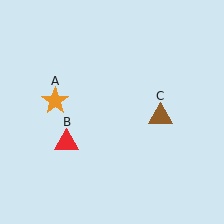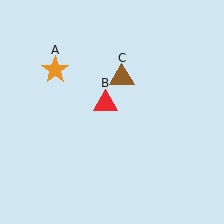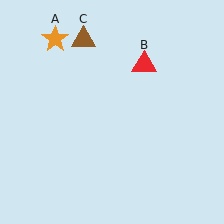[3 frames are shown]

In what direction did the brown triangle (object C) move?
The brown triangle (object C) moved up and to the left.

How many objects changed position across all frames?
3 objects changed position: orange star (object A), red triangle (object B), brown triangle (object C).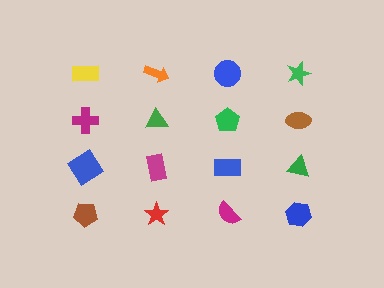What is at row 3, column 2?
A magenta rectangle.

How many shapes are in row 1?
4 shapes.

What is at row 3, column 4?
A green triangle.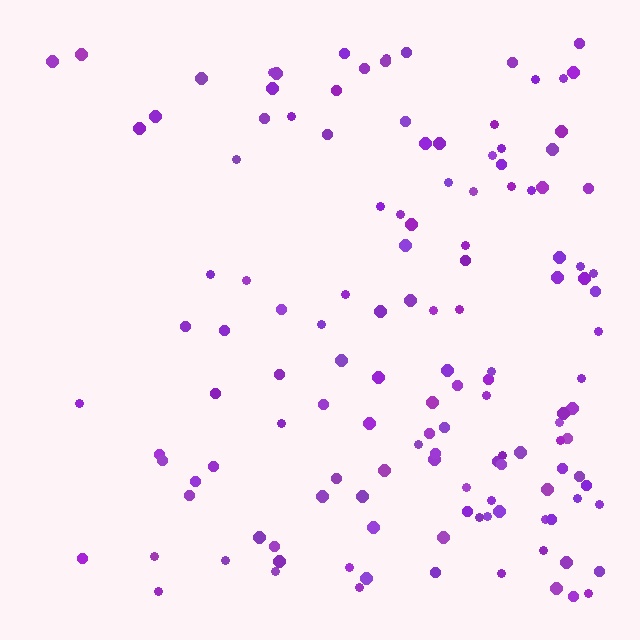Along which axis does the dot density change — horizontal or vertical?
Horizontal.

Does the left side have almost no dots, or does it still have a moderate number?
Still a moderate number, just noticeably fewer than the right.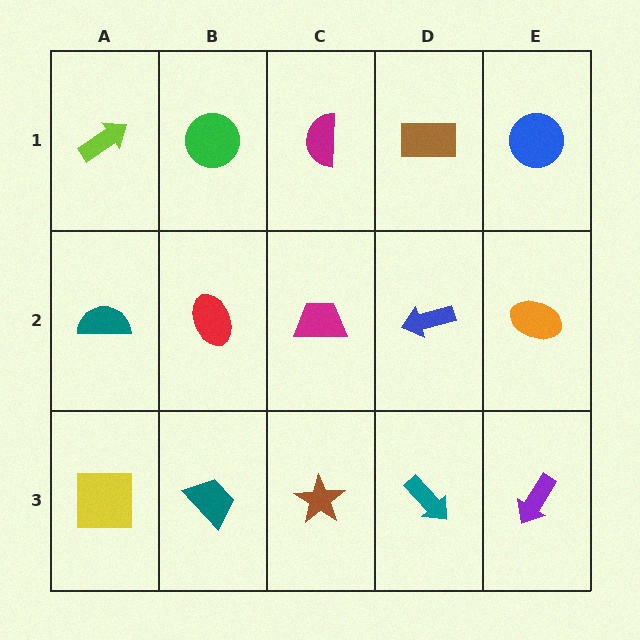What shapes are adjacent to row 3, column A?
A teal semicircle (row 2, column A), a teal trapezoid (row 3, column B).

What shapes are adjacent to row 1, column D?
A blue arrow (row 2, column D), a magenta semicircle (row 1, column C), a blue circle (row 1, column E).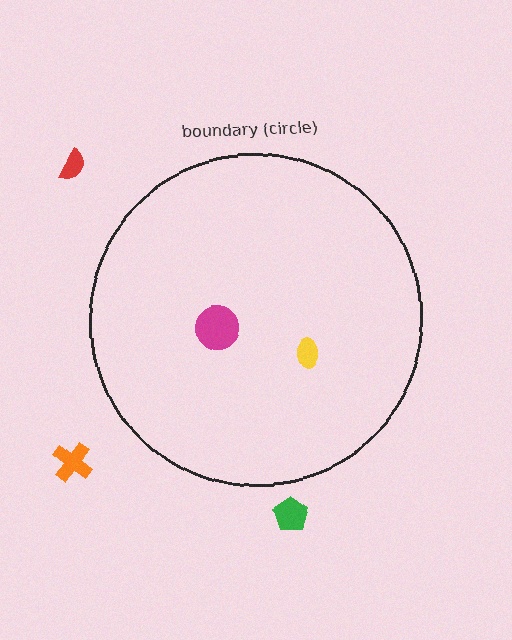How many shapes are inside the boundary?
2 inside, 3 outside.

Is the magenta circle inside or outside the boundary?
Inside.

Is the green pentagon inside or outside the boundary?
Outside.